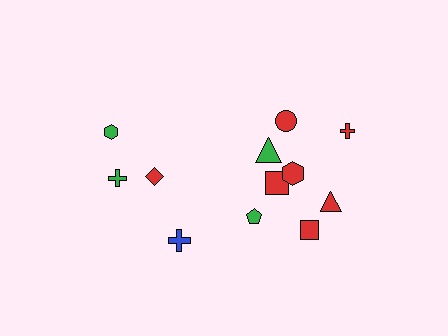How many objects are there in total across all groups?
There are 12 objects.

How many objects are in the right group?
There are 8 objects.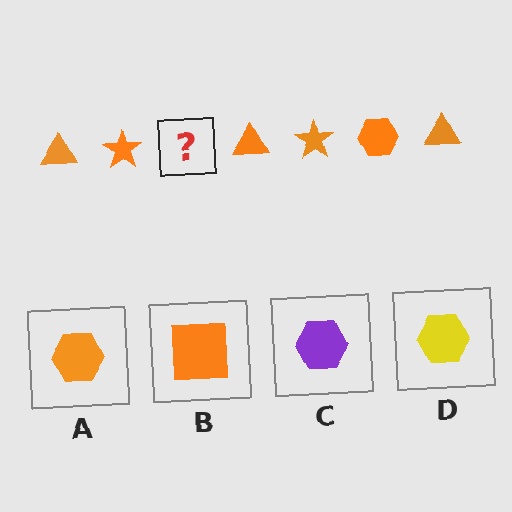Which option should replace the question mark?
Option A.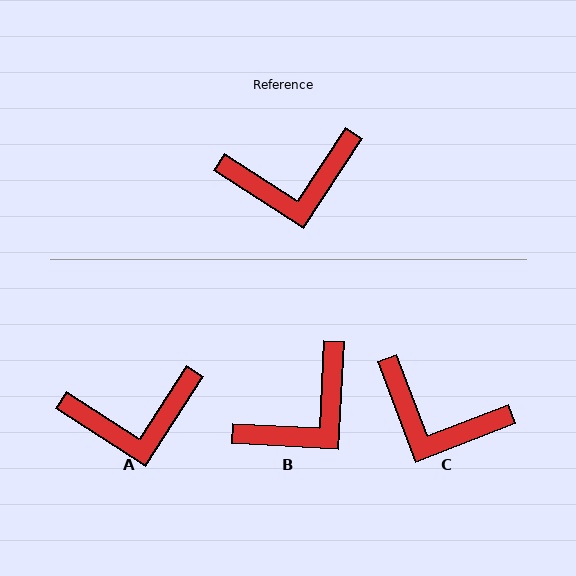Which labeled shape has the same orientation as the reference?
A.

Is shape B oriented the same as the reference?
No, it is off by about 30 degrees.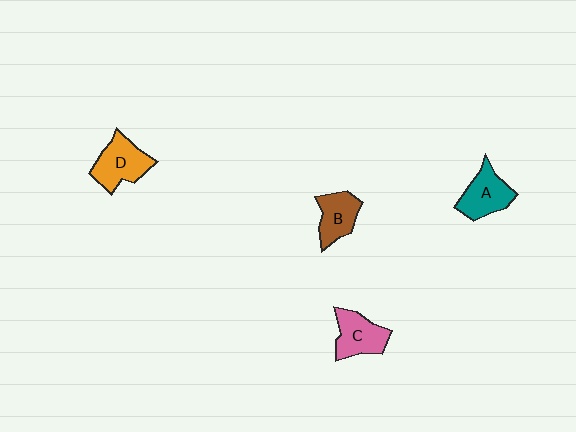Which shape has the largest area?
Shape D (orange).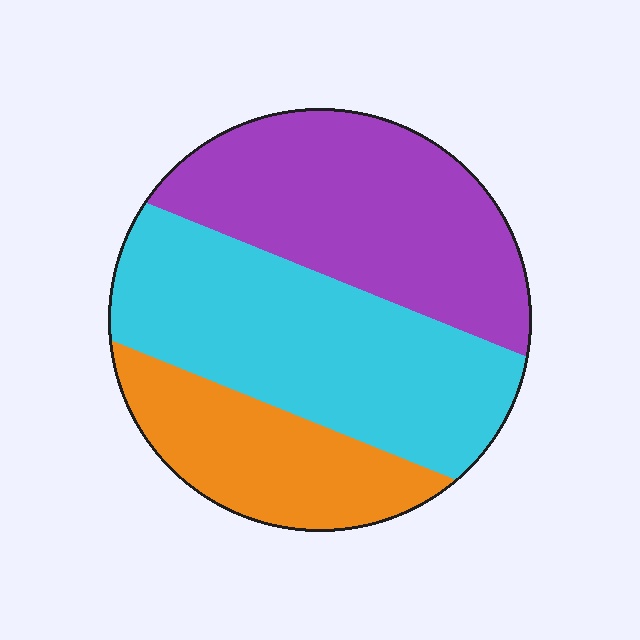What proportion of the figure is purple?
Purple covers around 35% of the figure.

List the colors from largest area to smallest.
From largest to smallest: cyan, purple, orange.